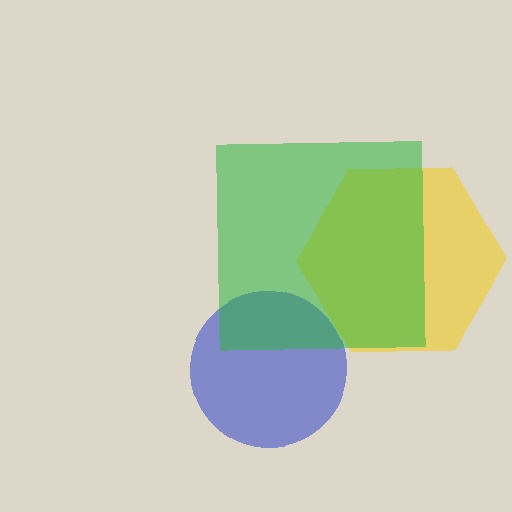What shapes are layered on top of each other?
The layered shapes are: a blue circle, a yellow hexagon, a green square.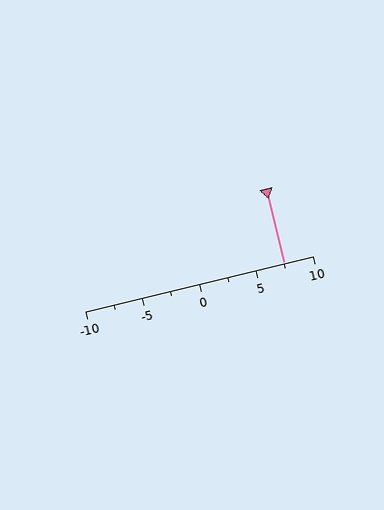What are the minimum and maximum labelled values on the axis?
The axis runs from -10 to 10.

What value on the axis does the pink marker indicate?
The marker indicates approximately 7.5.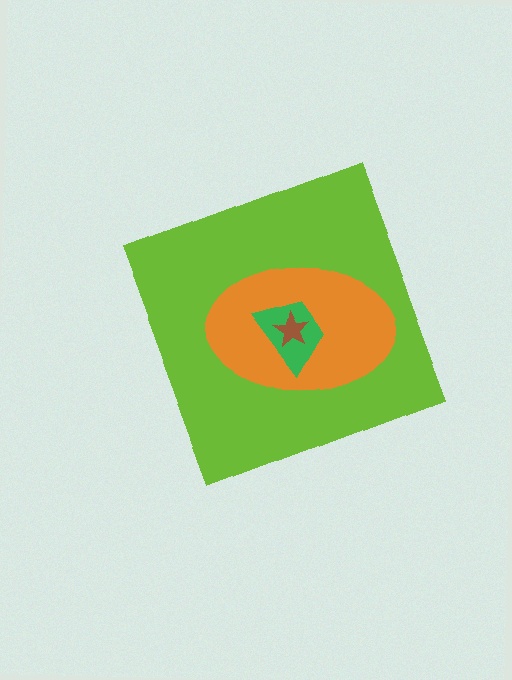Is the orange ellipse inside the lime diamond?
Yes.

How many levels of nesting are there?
4.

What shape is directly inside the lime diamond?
The orange ellipse.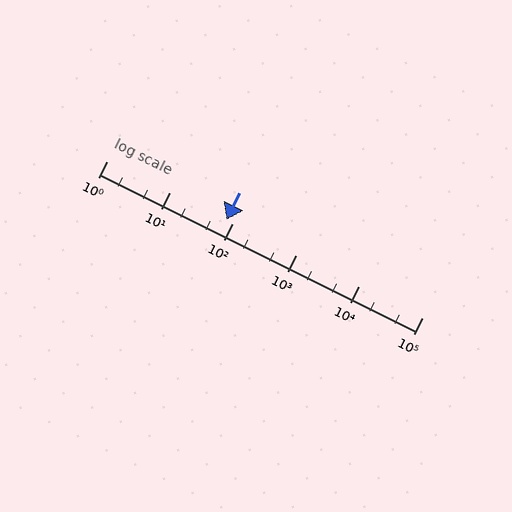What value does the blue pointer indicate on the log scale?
The pointer indicates approximately 80.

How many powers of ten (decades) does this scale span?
The scale spans 5 decades, from 1 to 100000.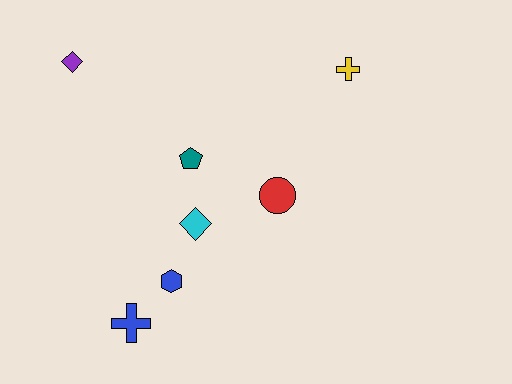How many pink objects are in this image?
There are no pink objects.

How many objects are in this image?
There are 7 objects.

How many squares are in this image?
There are no squares.